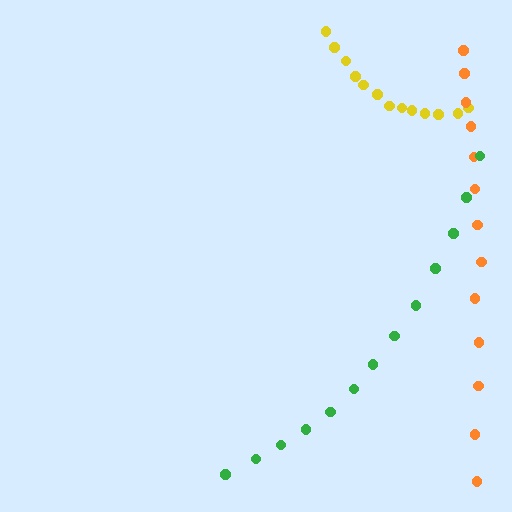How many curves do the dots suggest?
There are 3 distinct paths.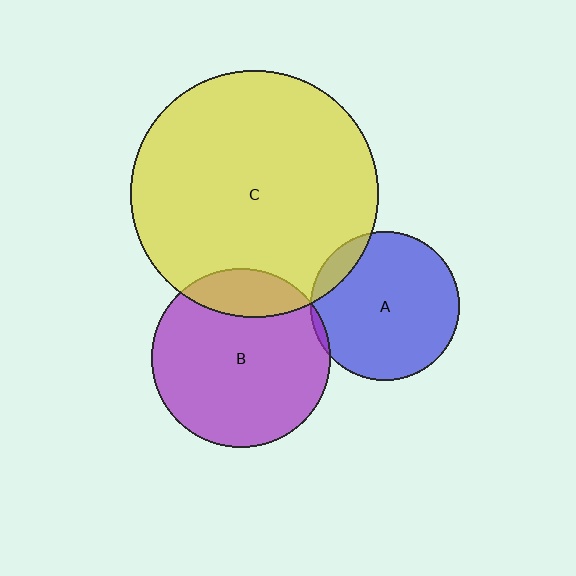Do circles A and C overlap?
Yes.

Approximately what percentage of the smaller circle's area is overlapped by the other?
Approximately 10%.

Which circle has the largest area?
Circle C (yellow).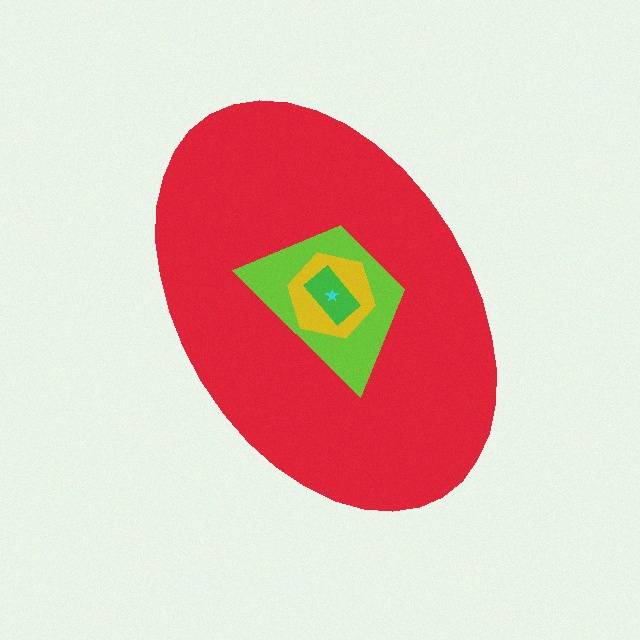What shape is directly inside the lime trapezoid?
The yellow hexagon.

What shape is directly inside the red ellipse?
The lime trapezoid.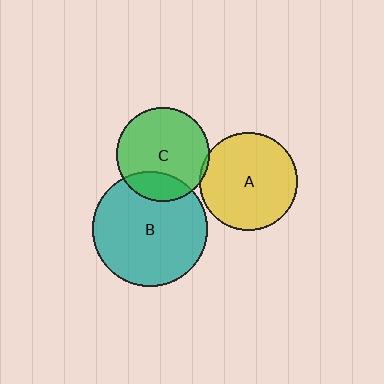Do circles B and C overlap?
Yes.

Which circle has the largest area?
Circle B (teal).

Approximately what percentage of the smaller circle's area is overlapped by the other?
Approximately 20%.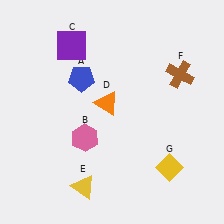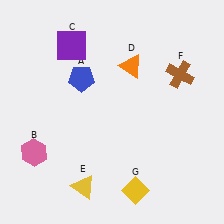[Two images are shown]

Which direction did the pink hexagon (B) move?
The pink hexagon (B) moved left.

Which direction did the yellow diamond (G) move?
The yellow diamond (G) moved left.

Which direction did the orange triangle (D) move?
The orange triangle (D) moved up.